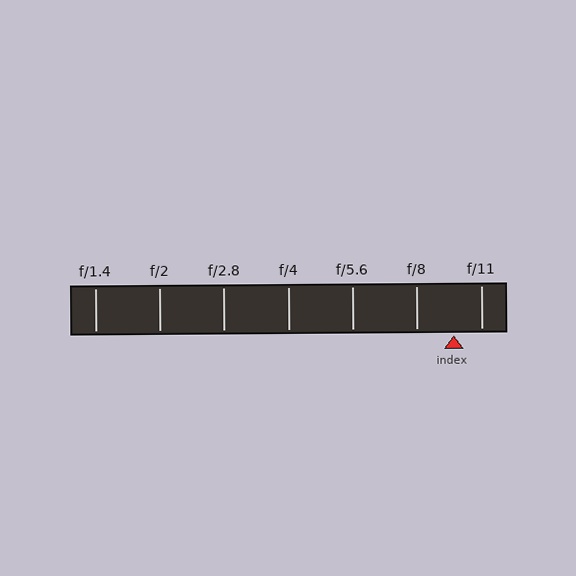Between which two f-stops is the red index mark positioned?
The index mark is between f/8 and f/11.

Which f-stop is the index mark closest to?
The index mark is closest to f/11.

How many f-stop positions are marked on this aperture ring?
There are 7 f-stop positions marked.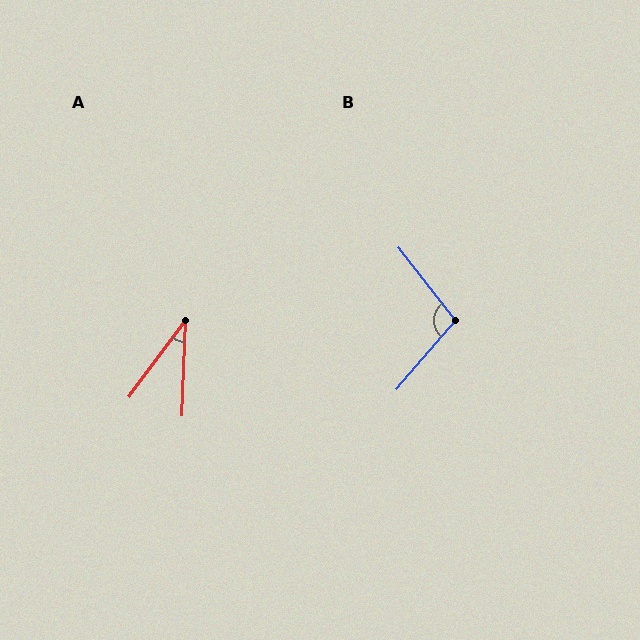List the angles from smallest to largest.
A (34°), B (102°).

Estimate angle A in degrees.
Approximately 34 degrees.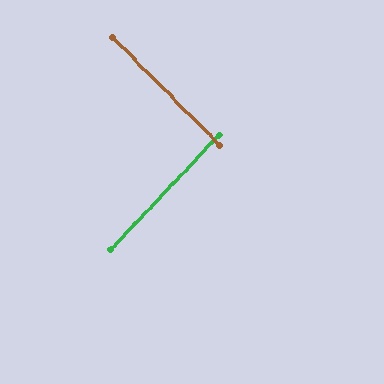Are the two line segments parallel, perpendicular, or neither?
Perpendicular — they meet at approximately 88°.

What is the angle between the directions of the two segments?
Approximately 88 degrees.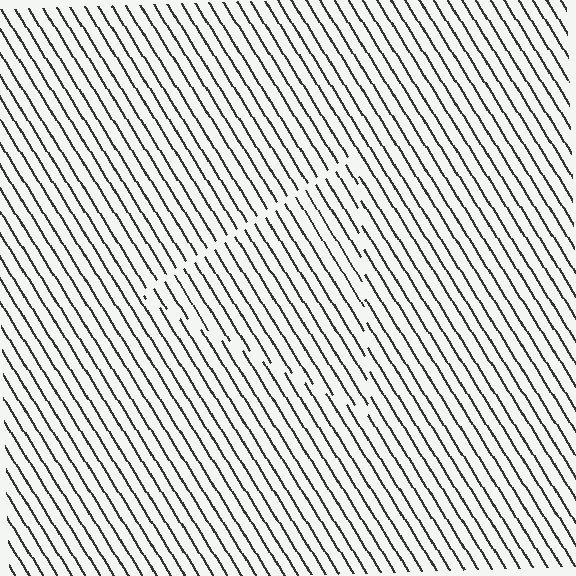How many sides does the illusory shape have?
3 sides — the line-ends trace a triangle.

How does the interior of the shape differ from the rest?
The interior of the shape contains the same grating, shifted by half a period — the contour is defined by the phase discontinuity where line-ends from the inner and outer gratings abut.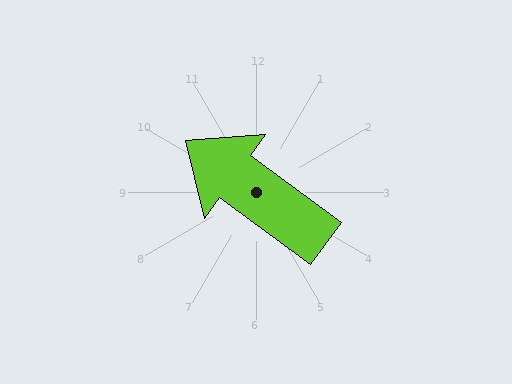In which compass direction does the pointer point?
Northwest.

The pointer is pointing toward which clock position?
Roughly 10 o'clock.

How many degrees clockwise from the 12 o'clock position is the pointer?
Approximately 306 degrees.